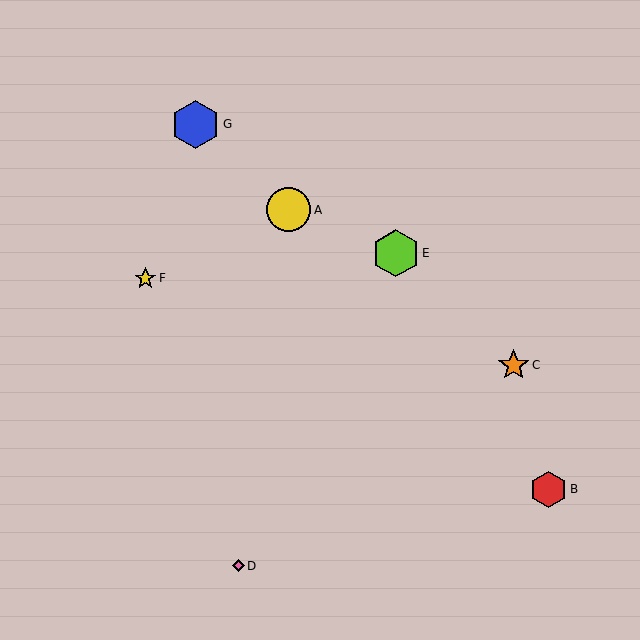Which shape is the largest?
The blue hexagon (labeled G) is the largest.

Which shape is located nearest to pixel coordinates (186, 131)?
The blue hexagon (labeled G) at (196, 124) is nearest to that location.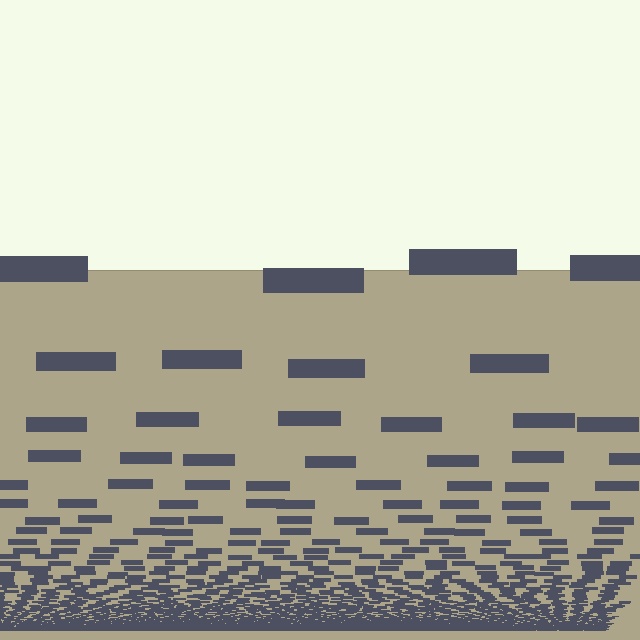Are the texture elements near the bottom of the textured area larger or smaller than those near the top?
Smaller. The gradient is inverted — elements near the bottom are smaller and denser.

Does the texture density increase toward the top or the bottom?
Density increases toward the bottom.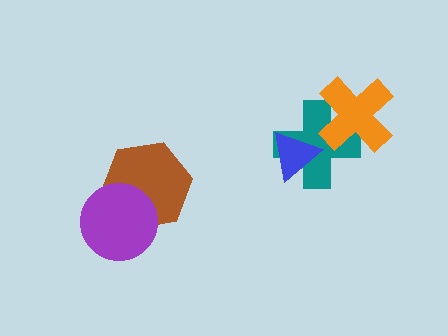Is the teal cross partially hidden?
Yes, it is partially covered by another shape.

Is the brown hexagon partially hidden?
Yes, it is partially covered by another shape.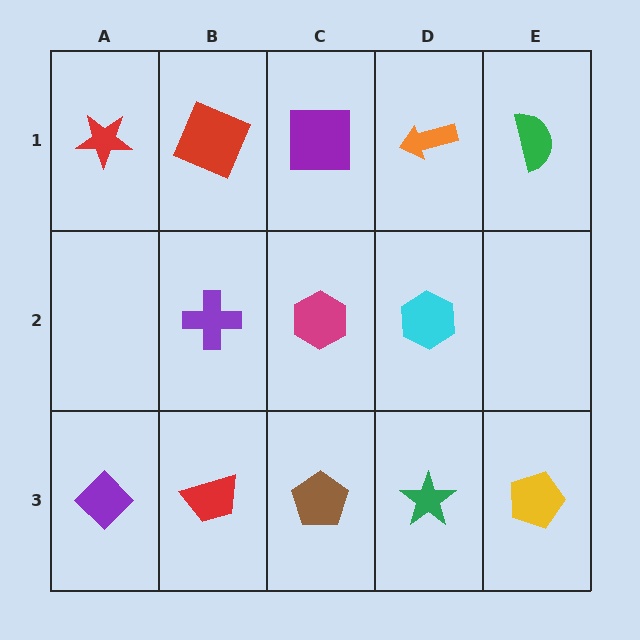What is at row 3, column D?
A green star.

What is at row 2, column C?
A magenta hexagon.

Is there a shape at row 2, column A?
No, that cell is empty.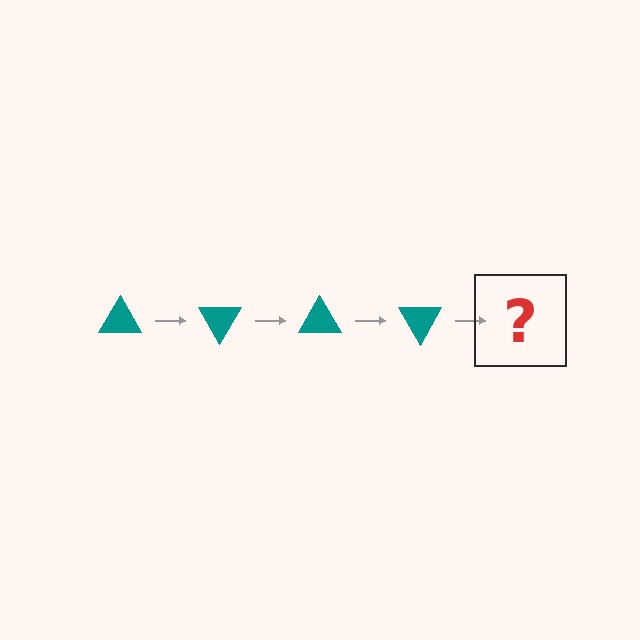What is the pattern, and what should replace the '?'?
The pattern is that the triangle rotates 60 degrees each step. The '?' should be a teal triangle rotated 240 degrees.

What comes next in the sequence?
The next element should be a teal triangle rotated 240 degrees.